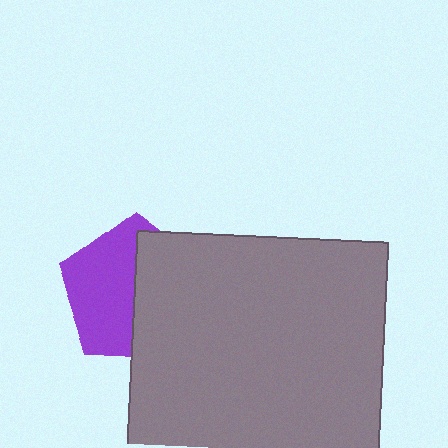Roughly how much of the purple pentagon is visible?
About half of it is visible (roughly 52%).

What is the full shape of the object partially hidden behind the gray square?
The partially hidden object is a purple pentagon.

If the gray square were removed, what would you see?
You would see the complete purple pentagon.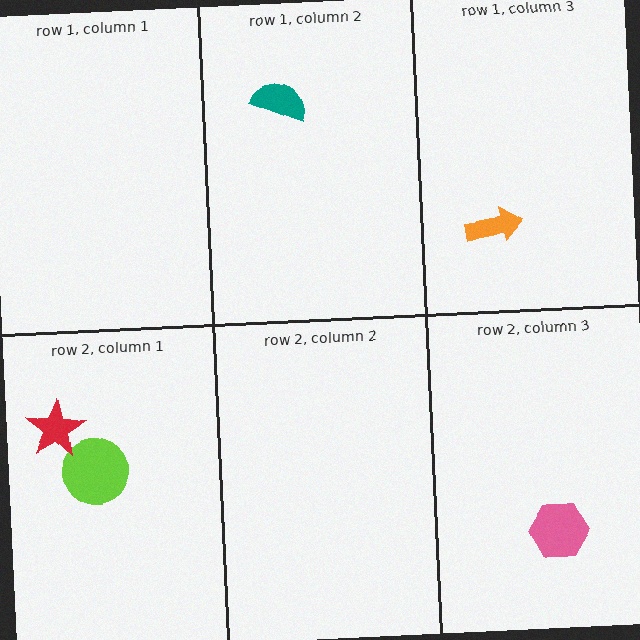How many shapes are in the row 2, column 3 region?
1.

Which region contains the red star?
The row 2, column 1 region.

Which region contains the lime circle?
The row 2, column 1 region.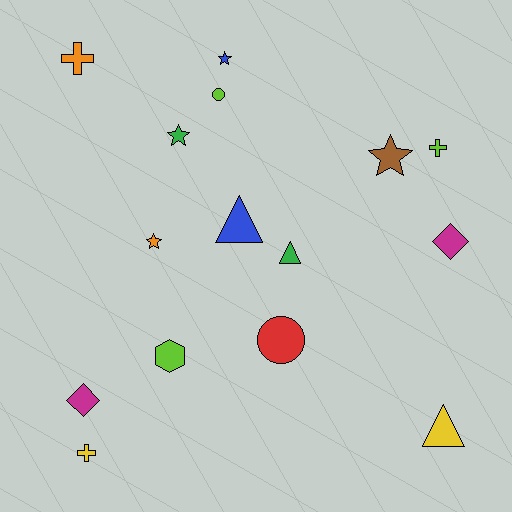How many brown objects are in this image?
There is 1 brown object.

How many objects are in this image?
There are 15 objects.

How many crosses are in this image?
There are 3 crosses.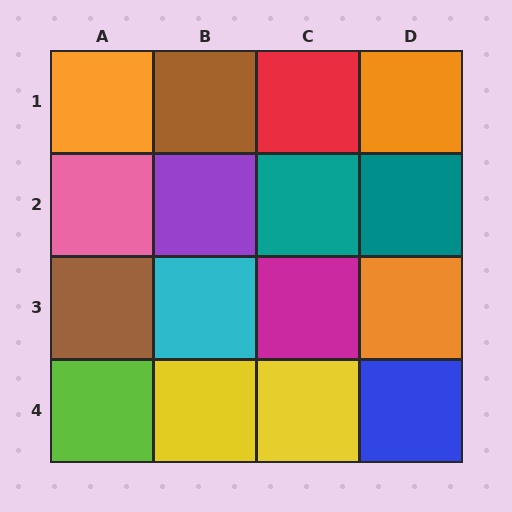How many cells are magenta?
1 cell is magenta.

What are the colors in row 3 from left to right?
Brown, cyan, magenta, orange.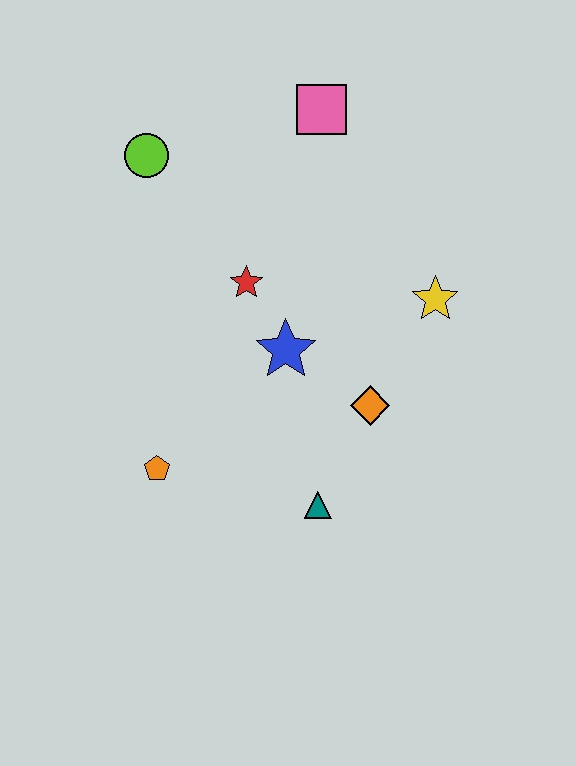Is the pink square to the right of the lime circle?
Yes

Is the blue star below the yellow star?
Yes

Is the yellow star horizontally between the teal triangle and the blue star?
No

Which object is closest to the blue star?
The red star is closest to the blue star.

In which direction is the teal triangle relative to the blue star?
The teal triangle is below the blue star.